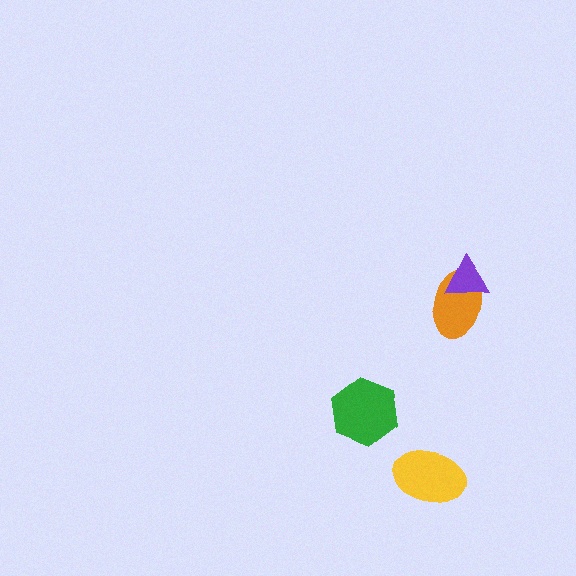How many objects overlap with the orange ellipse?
1 object overlaps with the orange ellipse.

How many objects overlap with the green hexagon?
0 objects overlap with the green hexagon.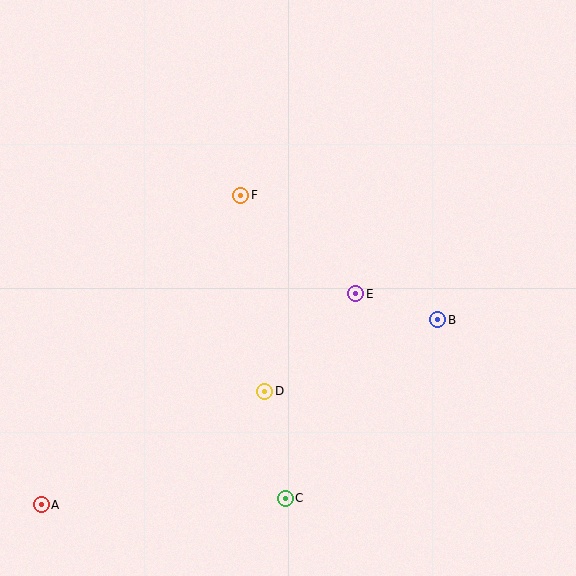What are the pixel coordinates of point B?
Point B is at (438, 320).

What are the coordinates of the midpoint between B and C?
The midpoint between B and C is at (361, 409).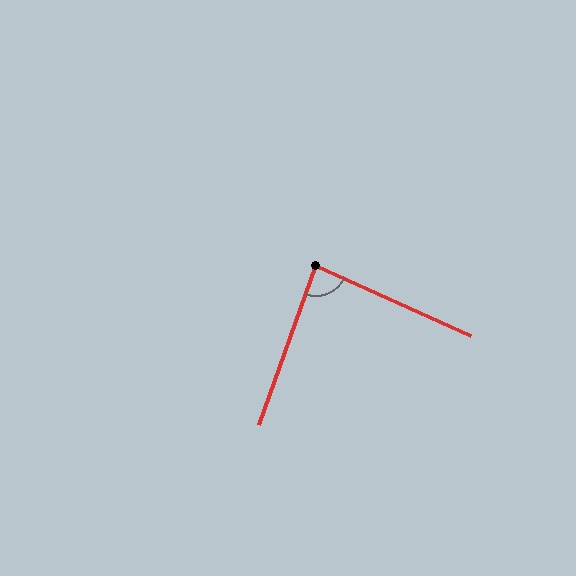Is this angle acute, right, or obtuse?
It is approximately a right angle.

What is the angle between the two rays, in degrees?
Approximately 85 degrees.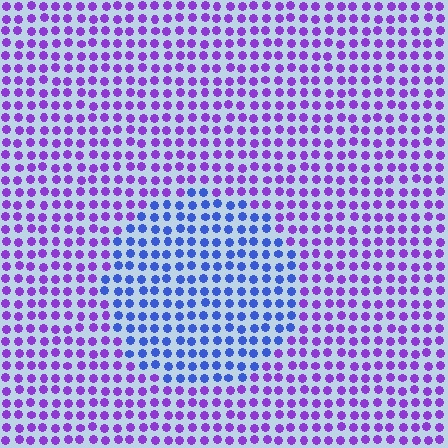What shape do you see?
I see a circle.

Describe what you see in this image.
The image is filled with small purple elements in a uniform arrangement. A circle-shaped region is visible where the elements are tinted to a slightly different hue, forming a subtle color boundary.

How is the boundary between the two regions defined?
The boundary is defined purely by a slight shift in hue (about 47 degrees). Spacing, size, and orientation are identical on both sides.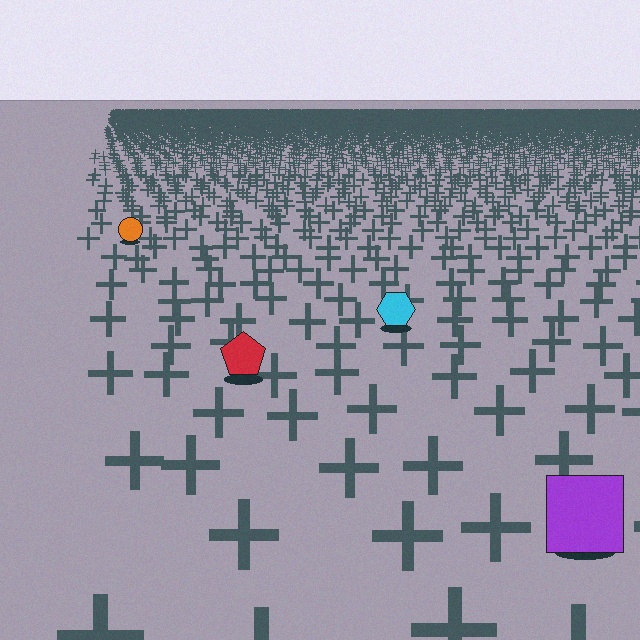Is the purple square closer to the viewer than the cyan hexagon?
Yes. The purple square is closer — you can tell from the texture gradient: the ground texture is coarser near it.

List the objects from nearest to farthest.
From nearest to farthest: the purple square, the red pentagon, the cyan hexagon, the orange circle.